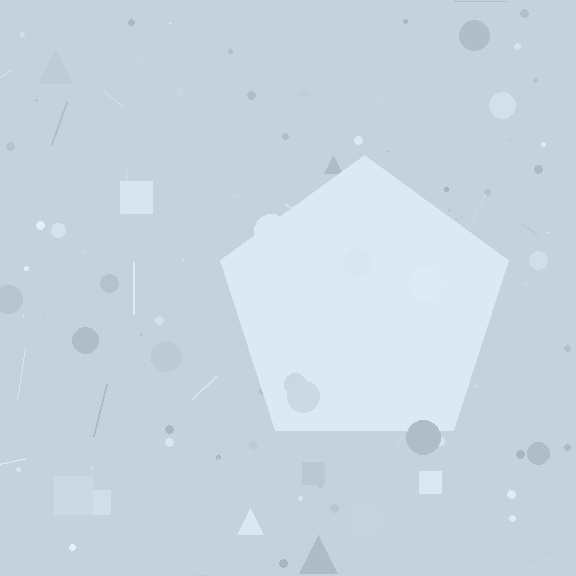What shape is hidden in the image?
A pentagon is hidden in the image.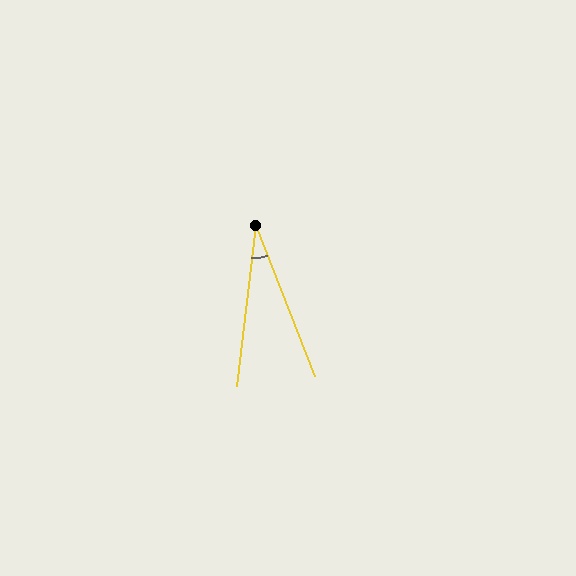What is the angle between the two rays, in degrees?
Approximately 28 degrees.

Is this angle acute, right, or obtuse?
It is acute.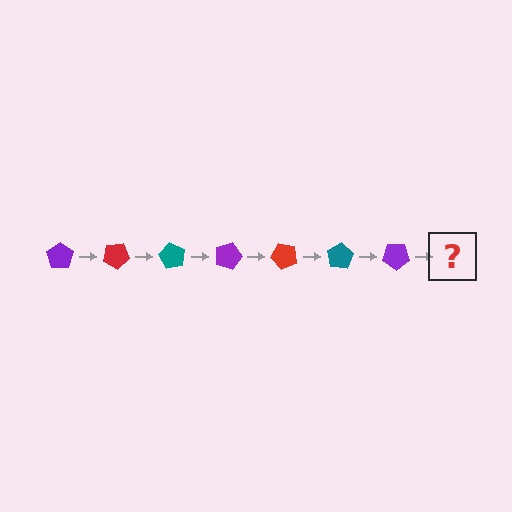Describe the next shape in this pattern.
It should be a red pentagon, rotated 210 degrees from the start.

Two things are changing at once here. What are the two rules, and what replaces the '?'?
The two rules are that it rotates 30 degrees each step and the color cycles through purple, red, and teal. The '?' should be a red pentagon, rotated 210 degrees from the start.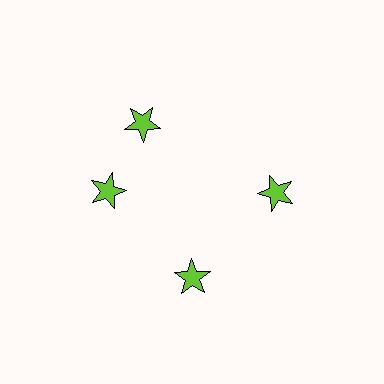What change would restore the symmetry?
The symmetry would be restored by rotating it back into even spacing with its neighbors so that all 4 stars sit at equal angles and equal distance from the center.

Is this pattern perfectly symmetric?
No. The 4 lime stars are arranged in a ring, but one element near the 12 o'clock position is rotated out of alignment along the ring, breaking the 4-fold rotational symmetry.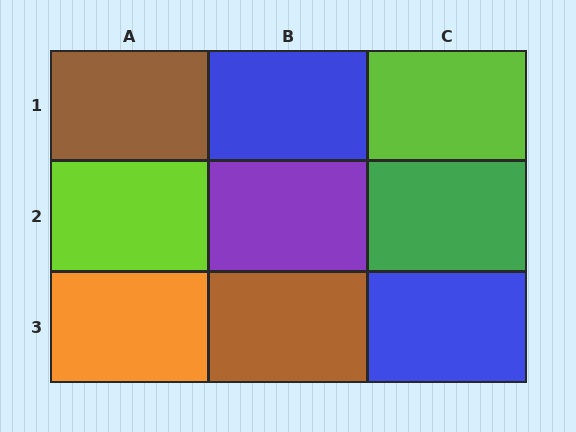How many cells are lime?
2 cells are lime.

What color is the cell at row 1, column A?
Brown.